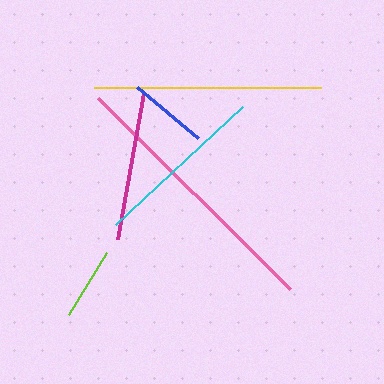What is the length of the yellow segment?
The yellow segment is approximately 226 pixels long.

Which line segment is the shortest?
The lime line is the shortest at approximately 72 pixels.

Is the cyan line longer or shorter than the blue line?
The cyan line is longer than the blue line.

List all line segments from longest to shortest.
From longest to shortest: pink, yellow, cyan, magenta, blue, lime.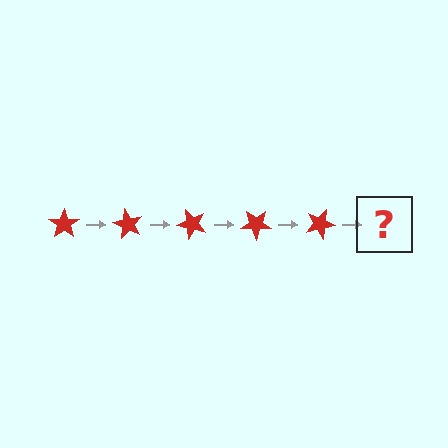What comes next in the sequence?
The next element should be a red star rotated 300 degrees.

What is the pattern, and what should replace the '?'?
The pattern is that the star rotates 60 degrees each step. The '?' should be a red star rotated 300 degrees.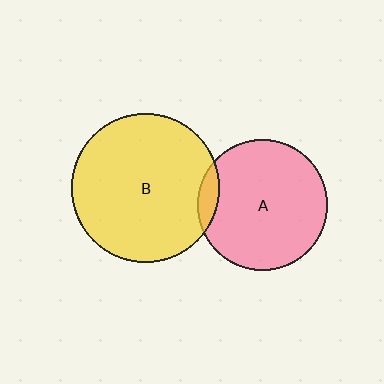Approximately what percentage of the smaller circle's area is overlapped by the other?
Approximately 10%.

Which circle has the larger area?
Circle B (yellow).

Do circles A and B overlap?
Yes.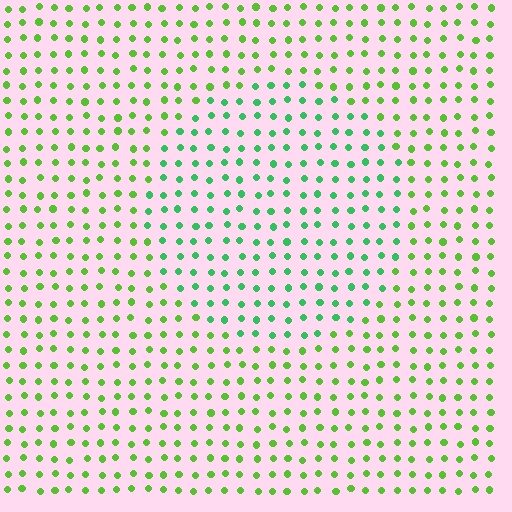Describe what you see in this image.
The image is filled with small lime elements in a uniform arrangement. A circle-shaped region is visible where the elements are tinted to a slightly different hue, forming a subtle color boundary.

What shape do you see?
I see a circle.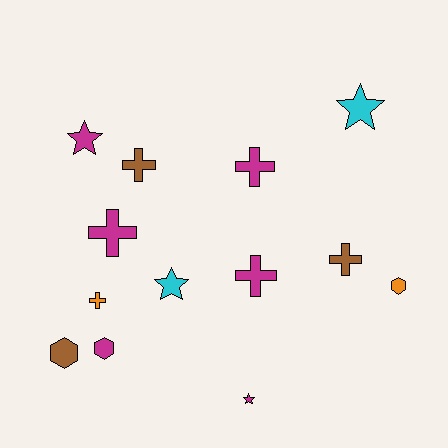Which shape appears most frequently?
Cross, with 6 objects.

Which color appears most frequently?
Magenta, with 6 objects.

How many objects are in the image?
There are 13 objects.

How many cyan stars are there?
There are 2 cyan stars.